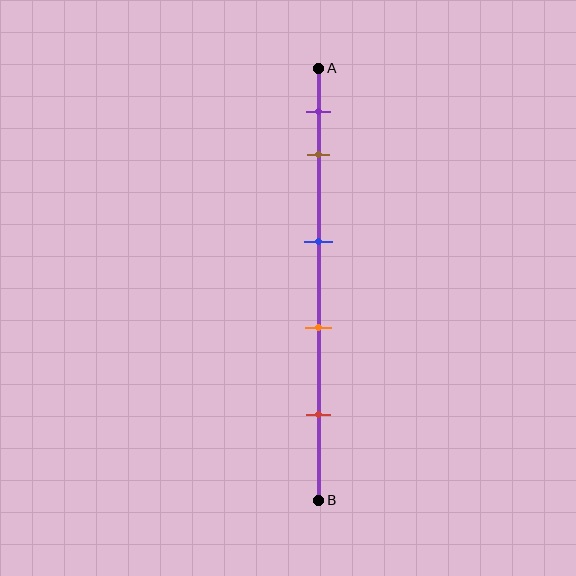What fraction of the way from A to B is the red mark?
The red mark is approximately 80% (0.8) of the way from A to B.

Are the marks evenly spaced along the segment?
No, the marks are not evenly spaced.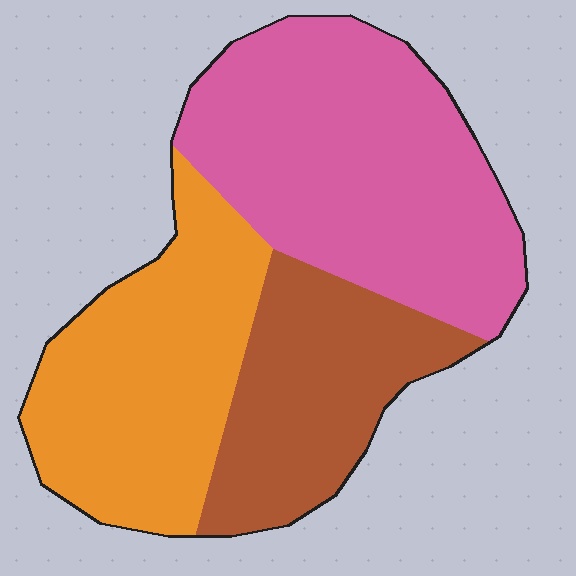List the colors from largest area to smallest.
From largest to smallest: pink, orange, brown.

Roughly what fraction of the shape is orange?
Orange covers about 35% of the shape.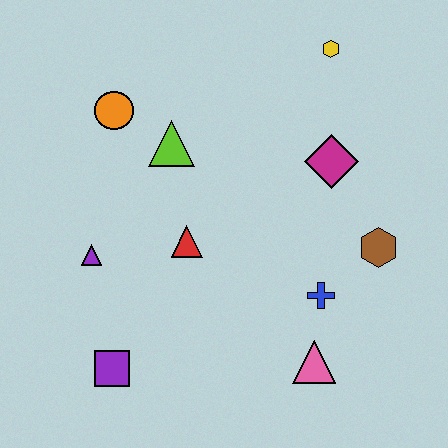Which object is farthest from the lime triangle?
The pink triangle is farthest from the lime triangle.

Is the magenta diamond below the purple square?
No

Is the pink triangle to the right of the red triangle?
Yes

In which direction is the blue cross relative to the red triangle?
The blue cross is to the right of the red triangle.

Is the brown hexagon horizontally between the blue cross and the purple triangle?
No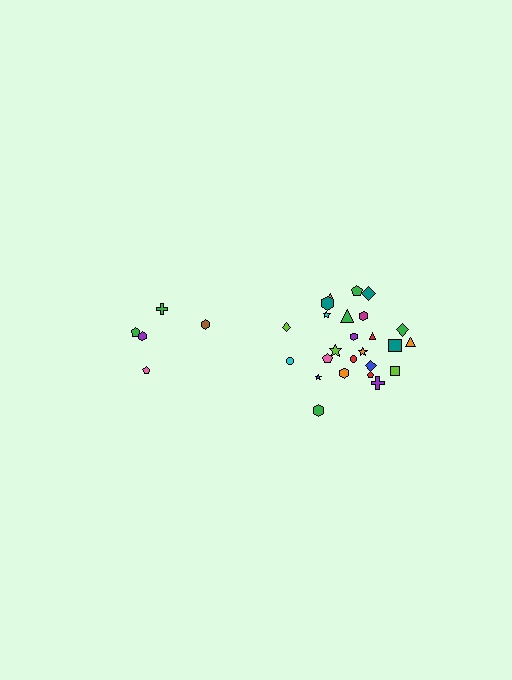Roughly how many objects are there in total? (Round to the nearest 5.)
Roughly 30 objects in total.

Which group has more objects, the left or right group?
The right group.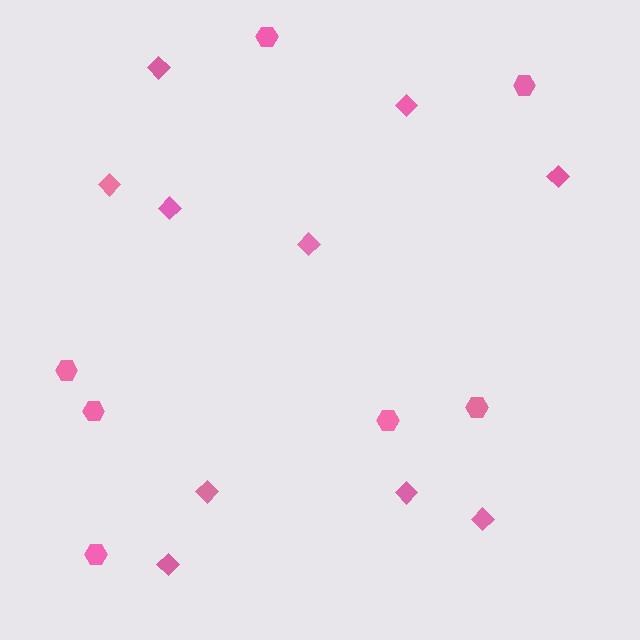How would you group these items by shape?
There are 2 groups: one group of diamonds (10) and one group of hexagons (7).